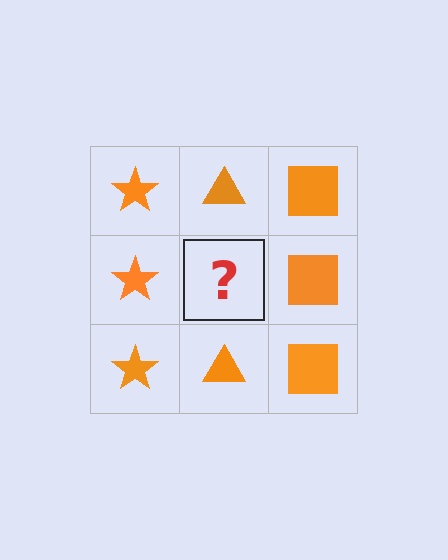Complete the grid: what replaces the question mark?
The question mark should be replaced with an orange triangle.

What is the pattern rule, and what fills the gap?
The rule is that each column has a consistent shape. The gap should be filled with an orange triangle.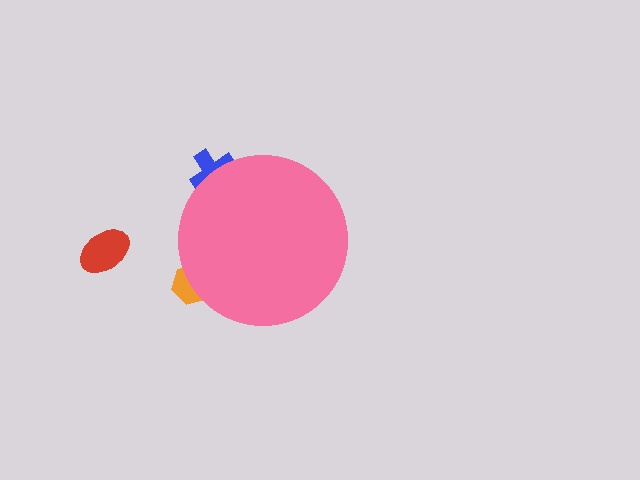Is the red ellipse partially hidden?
No, the red ellipse is fully visible.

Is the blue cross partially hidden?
Yes, the blue cross is partially hidden behind the pink circle.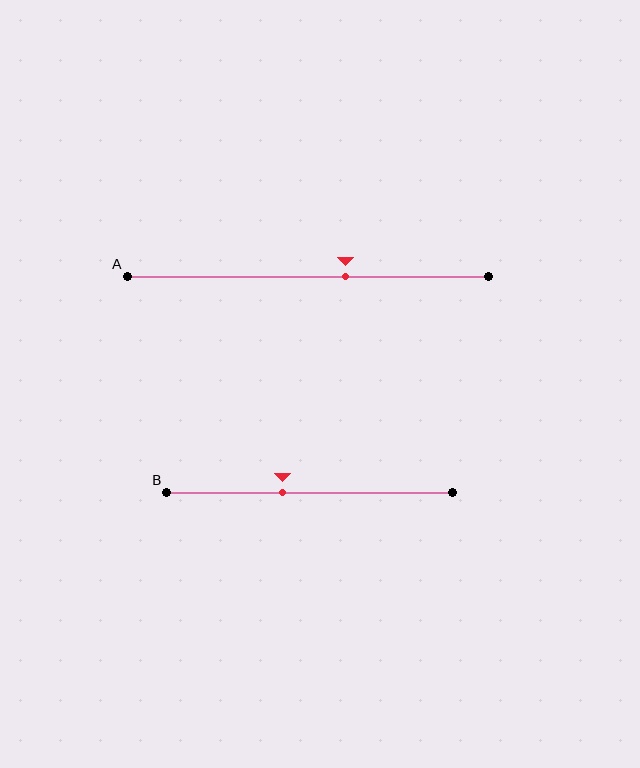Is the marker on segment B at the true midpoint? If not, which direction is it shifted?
No, the marker on segment B is shifted to the left by about 9% of the segment length.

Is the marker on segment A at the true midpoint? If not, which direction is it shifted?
No, the marker on segment A is shifted to the right by about 10% of the segment length.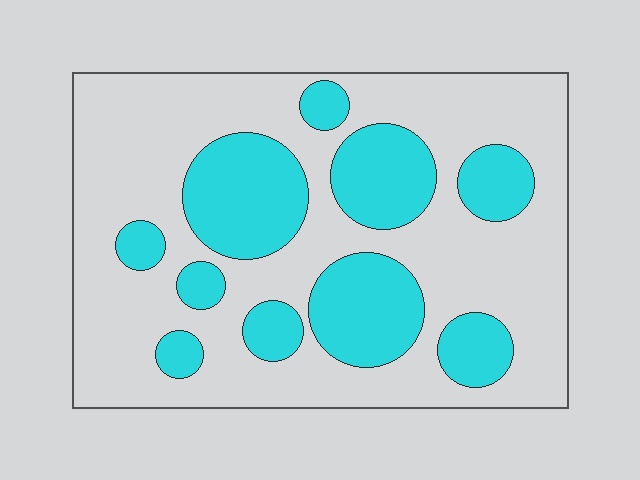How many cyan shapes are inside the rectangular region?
10.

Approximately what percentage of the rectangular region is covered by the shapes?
Approximately 30%.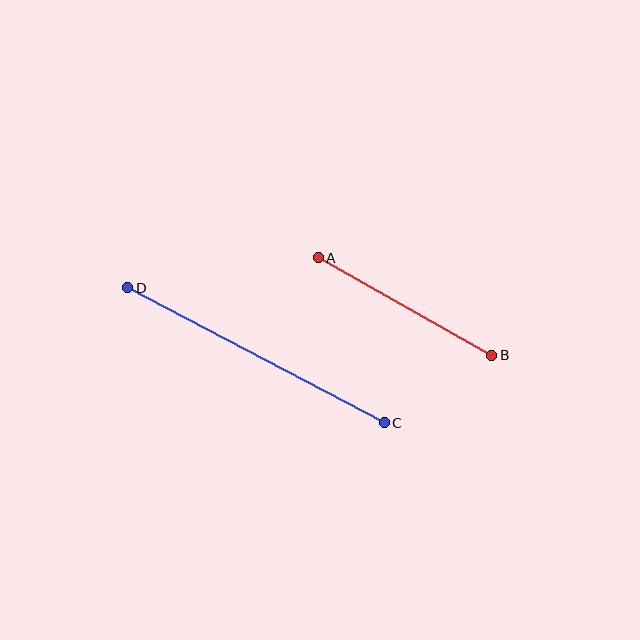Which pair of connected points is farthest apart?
Points C and D are farthest apart.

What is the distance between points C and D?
The distance is approximately 290 pixels.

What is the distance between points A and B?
The distance is approximately 199 pixels.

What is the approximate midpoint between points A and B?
The midpoint is at approximately (405, 307) pixels.